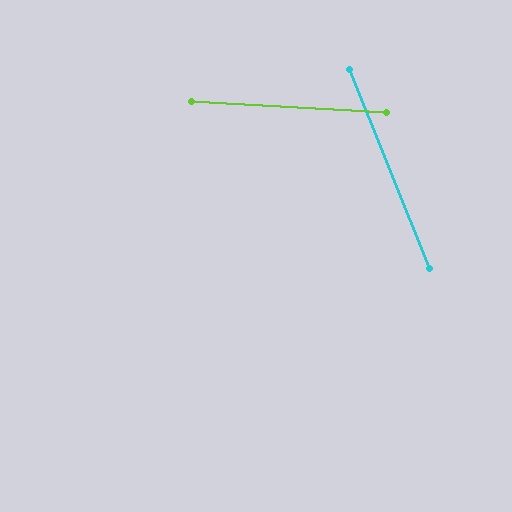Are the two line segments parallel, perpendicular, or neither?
Neither parallel nor perpendicular — they differ by about 65°.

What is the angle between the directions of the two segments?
Approximately 65 degrees.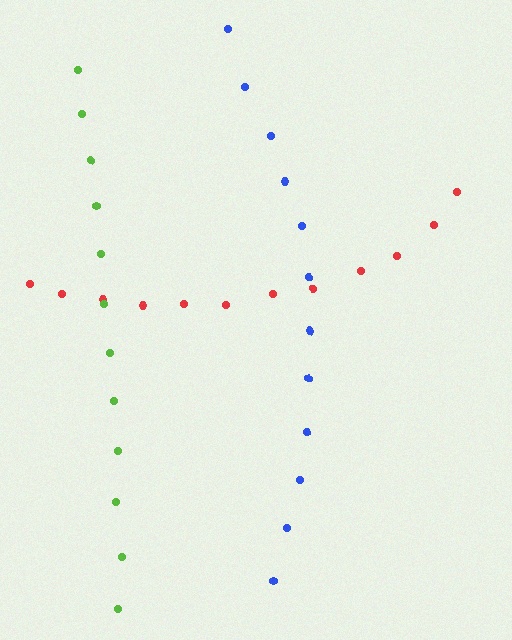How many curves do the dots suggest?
There are 3 distinct paths.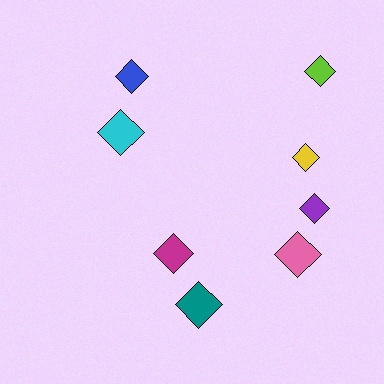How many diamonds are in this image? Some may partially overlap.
There are 8 diamonds.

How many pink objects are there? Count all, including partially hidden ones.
There is 1 pink object.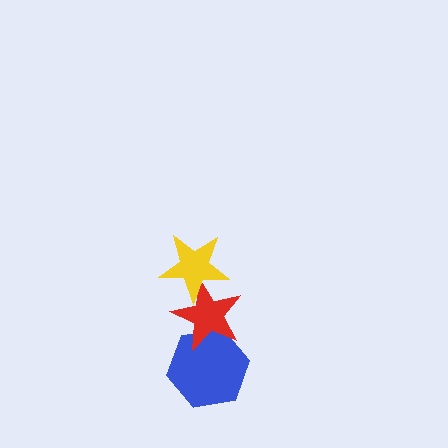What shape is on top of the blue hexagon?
The red star is on top of the blue hexagon.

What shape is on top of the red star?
The yellow star is on top of the red star.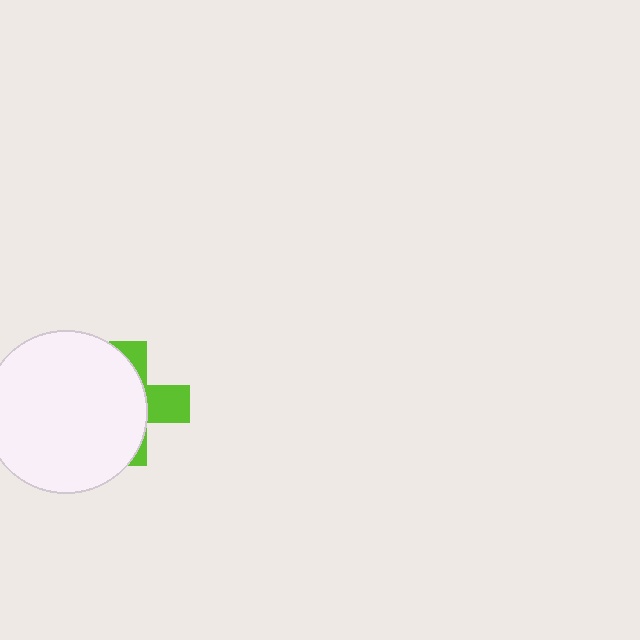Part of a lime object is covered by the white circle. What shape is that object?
It is a cross.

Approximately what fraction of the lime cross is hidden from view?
Roughly 66% of the lime cross is hidden behind the white circle.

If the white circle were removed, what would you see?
You would see the complete lime cross.